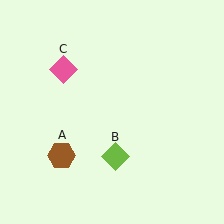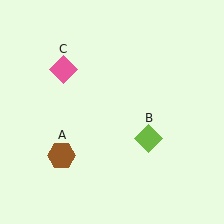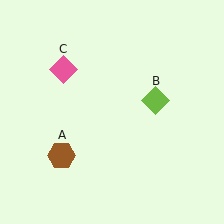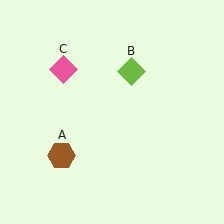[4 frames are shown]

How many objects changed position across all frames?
1 object changed position: lime diamond (object B).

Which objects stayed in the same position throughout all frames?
Brown hexagon (object A) and pink diamond (object C) remained stationary.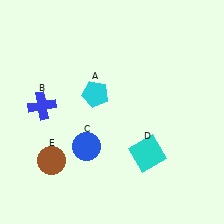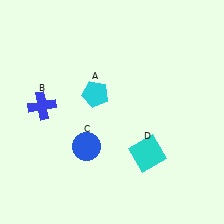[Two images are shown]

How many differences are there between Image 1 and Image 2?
There is 1 difference between the two images.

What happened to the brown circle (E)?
The brown circle (E) was removed in Image 2. It was in the bottom-left area of Image 1.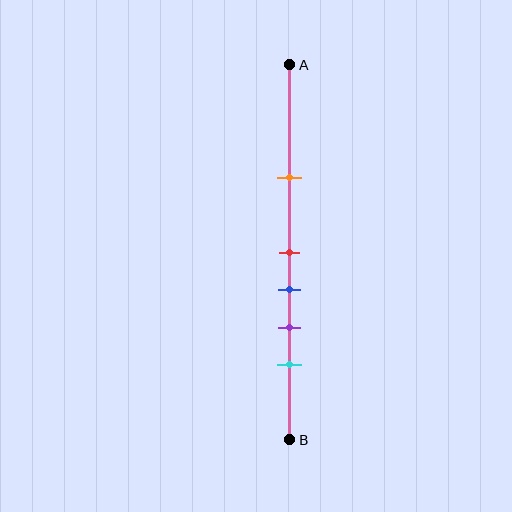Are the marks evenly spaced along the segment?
No, the marks are not evenly spaced.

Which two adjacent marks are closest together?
The red and blue marks are the closest adjacent pair.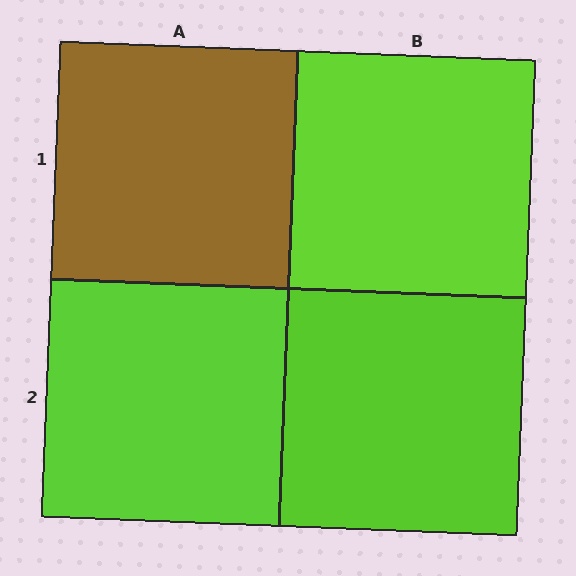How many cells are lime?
3 cells are lime.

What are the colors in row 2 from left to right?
Lime, lime.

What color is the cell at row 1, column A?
Brown.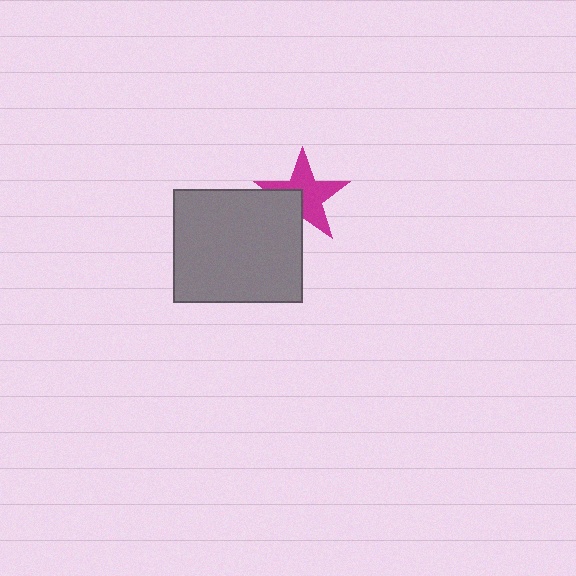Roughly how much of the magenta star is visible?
Most of it is visible (roughly 67%).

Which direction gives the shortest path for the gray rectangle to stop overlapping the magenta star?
Moving toward the lower-left gives the shortest separation.